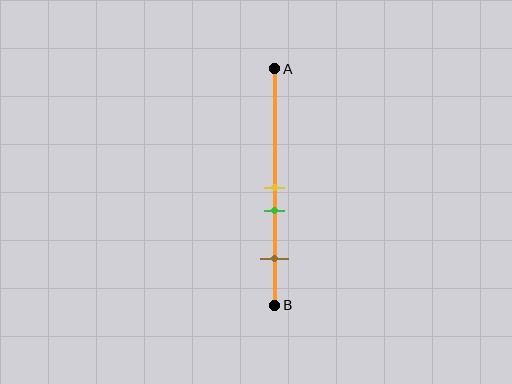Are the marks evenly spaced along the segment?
No, the marks are not evenly spaced.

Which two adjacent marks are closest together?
The yellow and green marks are the closest adjacent pair.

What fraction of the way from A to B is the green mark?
The green mark is approximately 60% (0.6) of the way from A to B.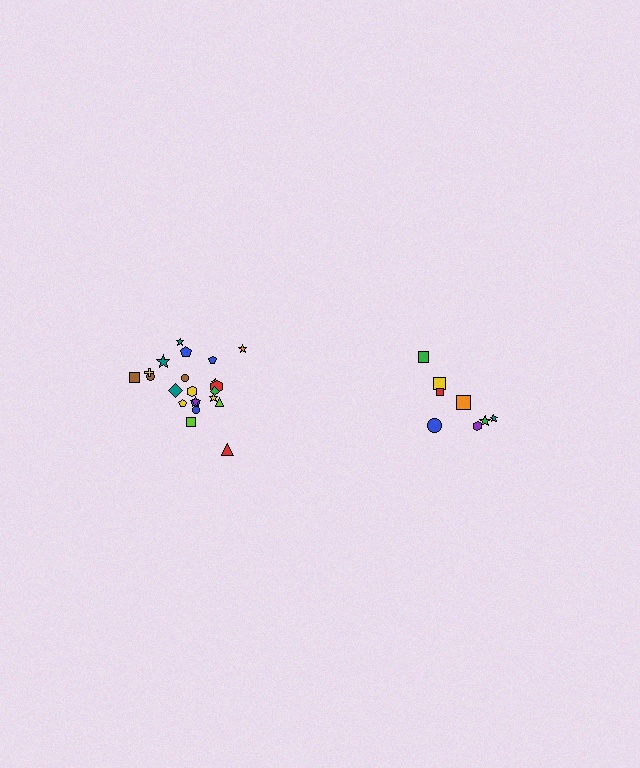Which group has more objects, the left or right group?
The left group.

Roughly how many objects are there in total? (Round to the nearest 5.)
Roughly 30 objects in total.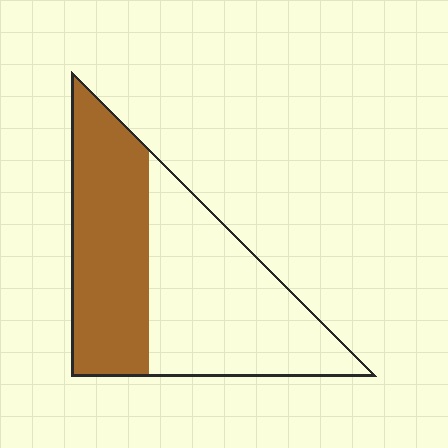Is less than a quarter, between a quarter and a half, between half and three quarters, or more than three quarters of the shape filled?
Between a quarter and a half.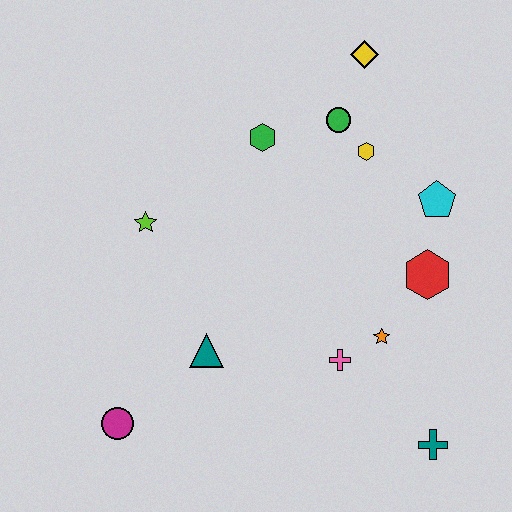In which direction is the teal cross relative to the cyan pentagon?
The teal cross is below the cyan pentagon.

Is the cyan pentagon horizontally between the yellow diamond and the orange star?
No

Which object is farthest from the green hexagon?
The teal cross is farthest from the green hexagon.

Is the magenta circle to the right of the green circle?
No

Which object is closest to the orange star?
The pink cross is closest to the orange star.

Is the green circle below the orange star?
No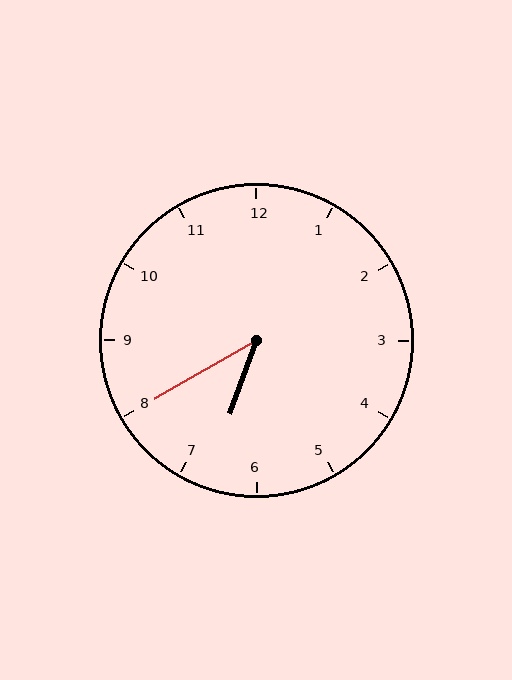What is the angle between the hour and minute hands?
Approximately 40 degrees.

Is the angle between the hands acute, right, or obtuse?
It is acute.